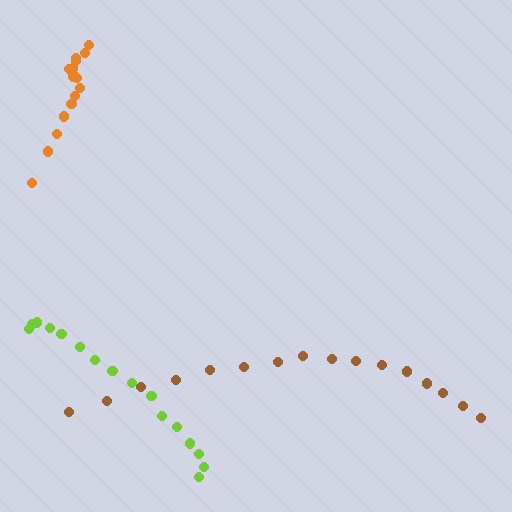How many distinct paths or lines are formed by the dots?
There are 3 distinct paths.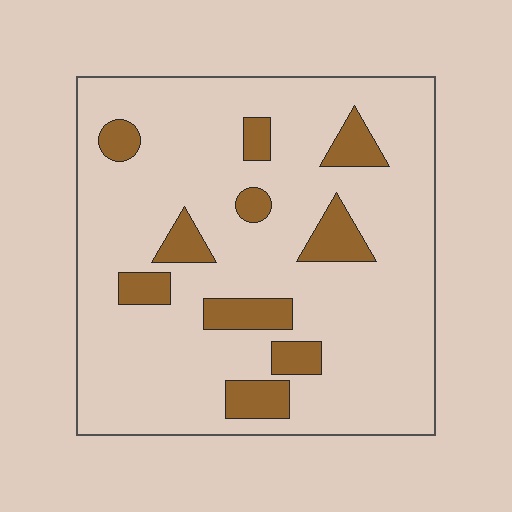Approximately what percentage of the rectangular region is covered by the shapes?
Approximately 15%.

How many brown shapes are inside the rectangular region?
10.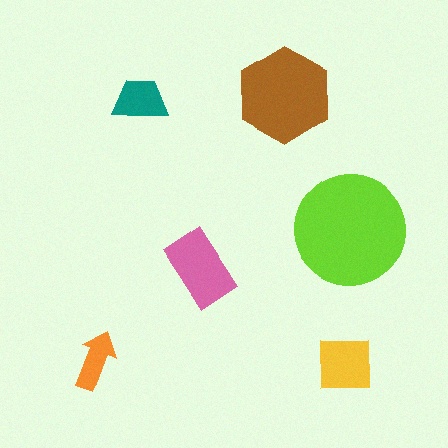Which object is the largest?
The lime circle.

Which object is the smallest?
The orange arrow.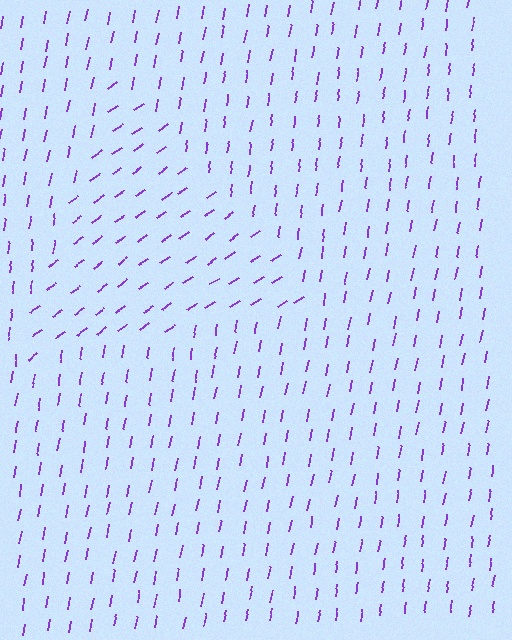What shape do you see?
I see a triangle.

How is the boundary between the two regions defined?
The boundary is defined purely by a change in line orientation (approximately 45 degrees difference). All lines are the same color and thickness.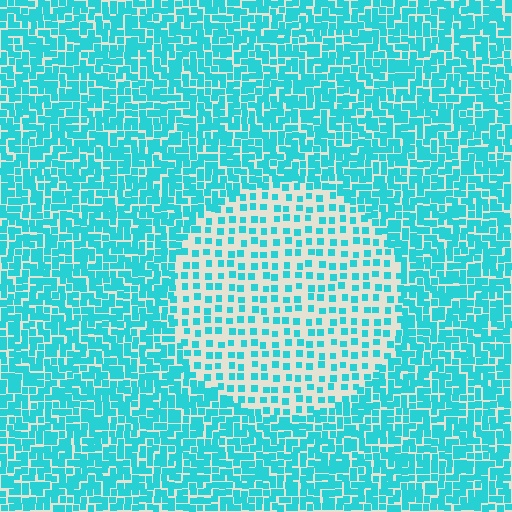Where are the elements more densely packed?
The elements are more densely packed outside the circle boundary.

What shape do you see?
I see a circle.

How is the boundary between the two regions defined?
The boundary is defined by a change in element density (approximately 2.4x ratio). All elements are the same color, size, and shape.